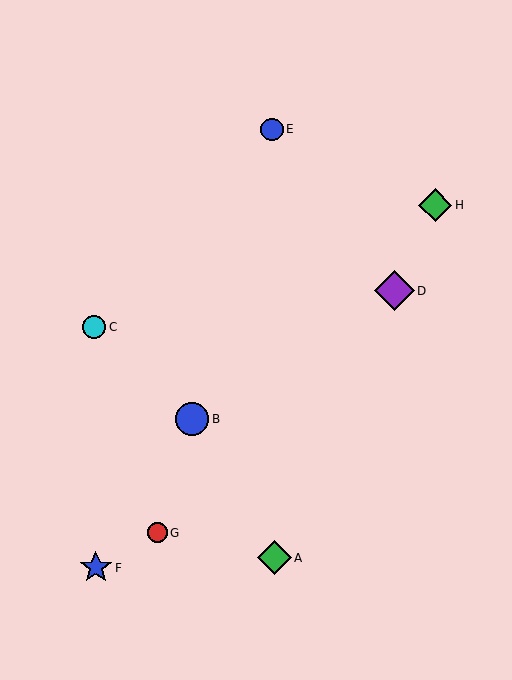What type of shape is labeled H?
Shape H is a green diamond.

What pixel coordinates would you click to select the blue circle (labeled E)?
Click at (272, 129) to select the blue circle E.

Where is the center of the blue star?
The center of the blue star is at (96, 568).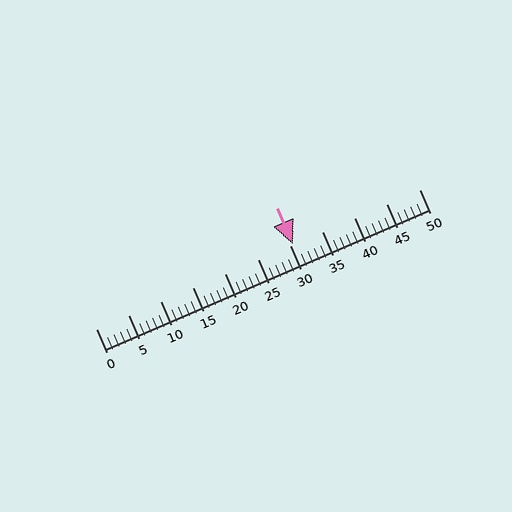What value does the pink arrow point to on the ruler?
The pink arrow points to approximately 30.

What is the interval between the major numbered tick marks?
The major tick marks are spaced 5 units apart.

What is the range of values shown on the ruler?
The ruler shows values from 0 to 50.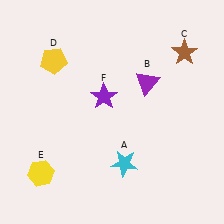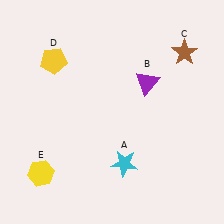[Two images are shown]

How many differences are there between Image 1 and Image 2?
There is 1 difference between the two images.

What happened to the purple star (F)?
The purple star (F) was removed in Image 2. It was in the top-left area of Image 1.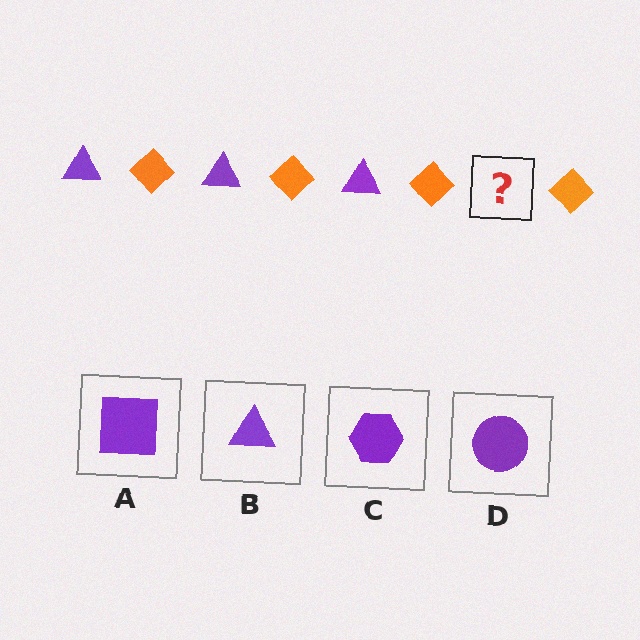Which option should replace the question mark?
Option B.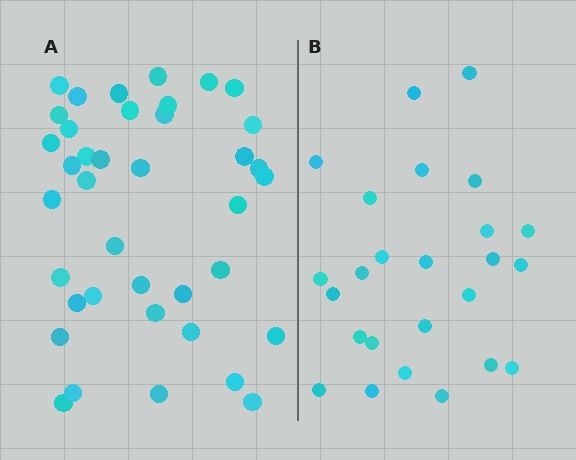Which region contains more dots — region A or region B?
Region A (the left region) has more dots.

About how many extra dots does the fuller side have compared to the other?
Region A has approximately 15 more dots than region B.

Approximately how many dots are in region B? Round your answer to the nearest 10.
About 20 dots. (The exact count is 25, which rounds to 20.)